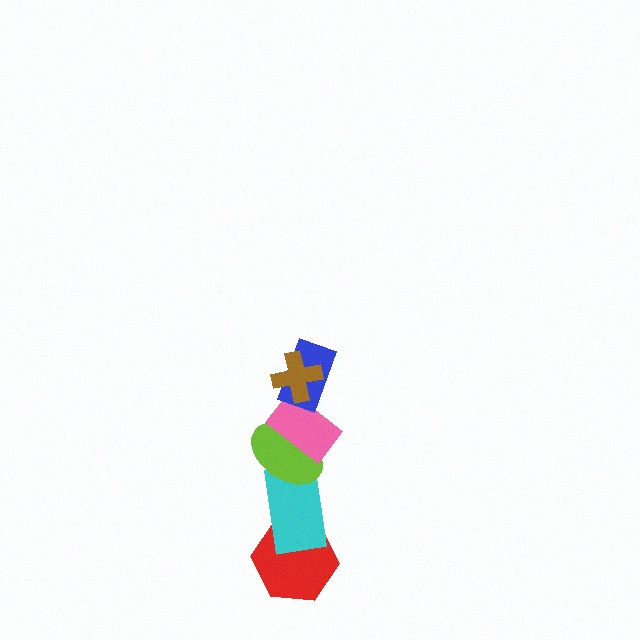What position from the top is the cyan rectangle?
The cyan rectangle is 5th from the top.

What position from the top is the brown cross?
The brown cross is 1st from the top.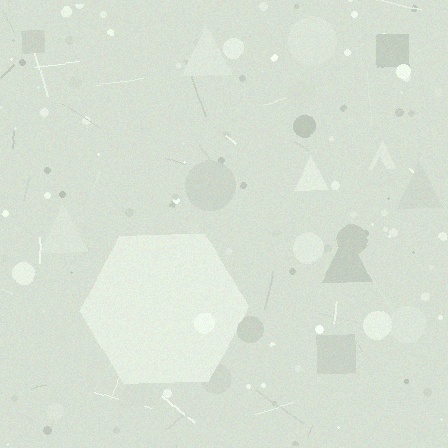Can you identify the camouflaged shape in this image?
The camouflaged shape is a hexagon.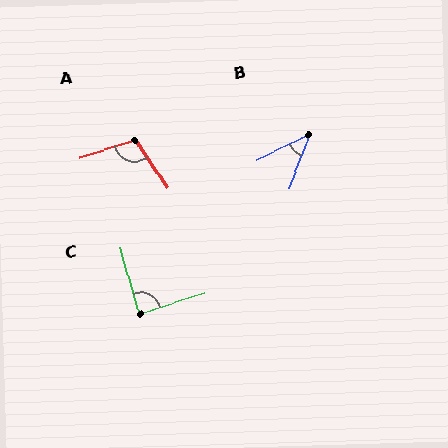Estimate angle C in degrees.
Approximately 88 degrees.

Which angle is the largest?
A, at approximately 107 degrees.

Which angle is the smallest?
B, at approximately 42 degrees.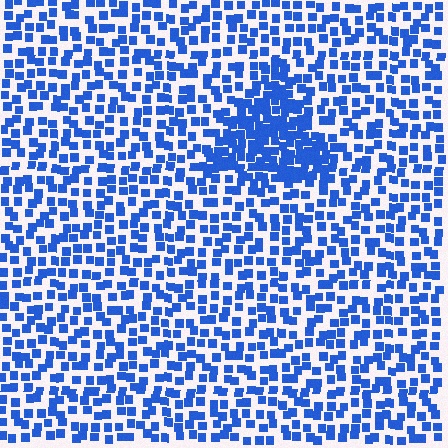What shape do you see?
I see a triangle.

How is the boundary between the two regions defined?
The boundary is defined by a change in element density (approximately 2.0x ratio). All elements are the same color, size, and shape.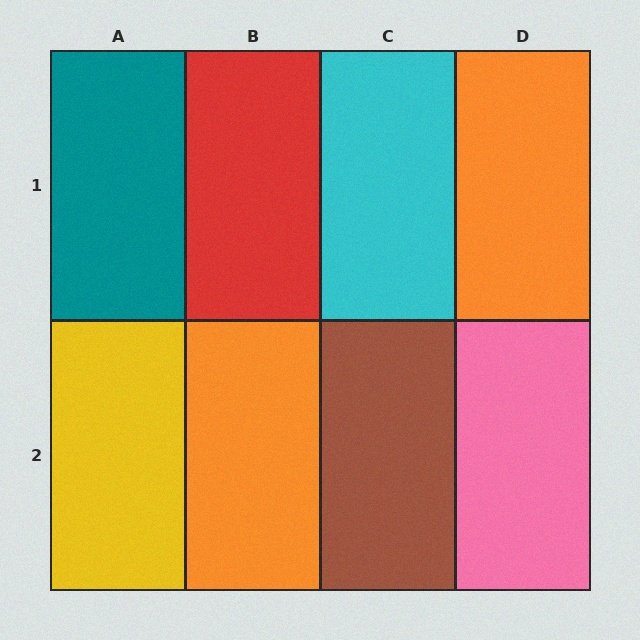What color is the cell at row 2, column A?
Yellow.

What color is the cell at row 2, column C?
Brown.